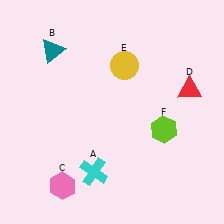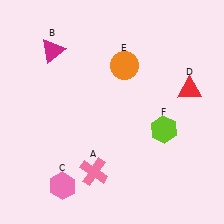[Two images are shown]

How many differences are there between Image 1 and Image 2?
There are 3 differences between the two images.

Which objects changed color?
A changed from cyan to pink. B changed from teal to magenta. E changed from yellow to orange.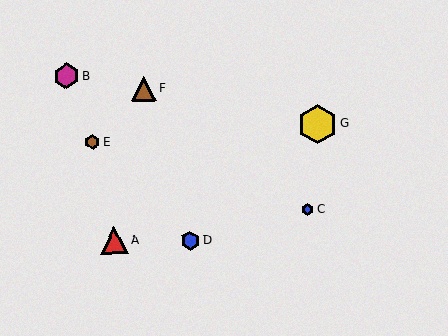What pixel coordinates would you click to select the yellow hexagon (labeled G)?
Click at (317, 124) to select the yellow hexagon G.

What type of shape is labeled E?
Shape E is a brown hexagon.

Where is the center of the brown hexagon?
The center of the brown hexagon is at (93, 142).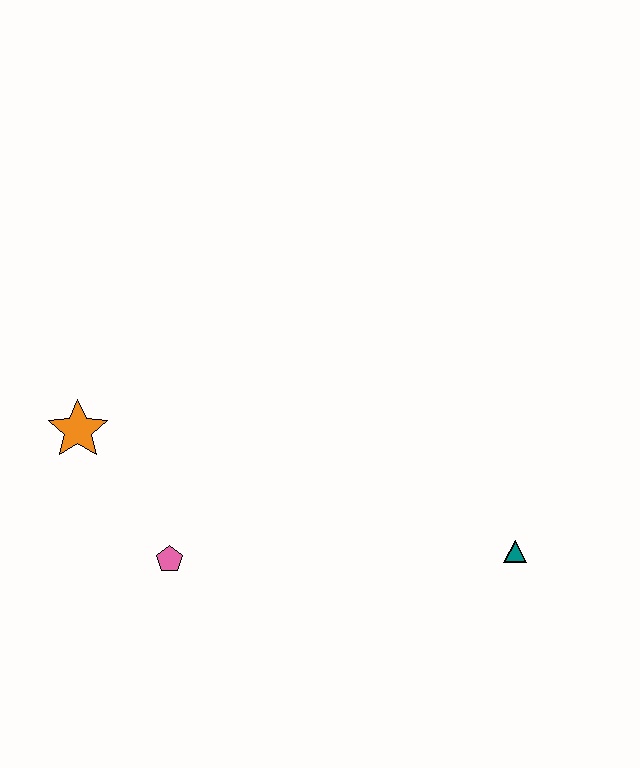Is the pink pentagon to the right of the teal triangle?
No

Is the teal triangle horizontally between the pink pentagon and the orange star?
No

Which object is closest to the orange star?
The pink pentagon is closest to the orange star.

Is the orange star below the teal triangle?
No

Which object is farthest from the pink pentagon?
The teal triangle is farthest from the pink pentagon.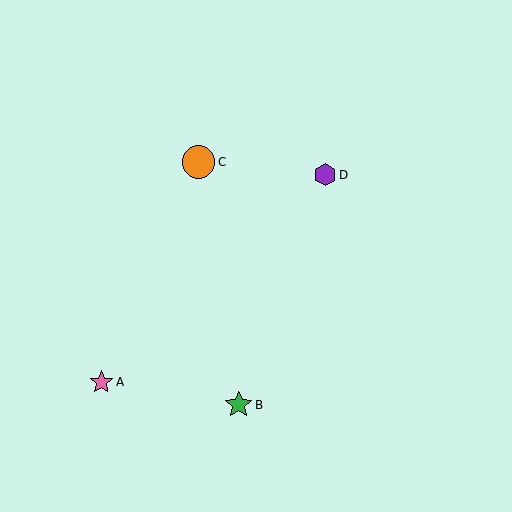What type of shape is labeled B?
Shape B is a green star.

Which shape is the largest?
The orange circle (labeled C) is the largest.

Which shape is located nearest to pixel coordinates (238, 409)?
The green star (labeled B) at (239, 405) is nearest to that location.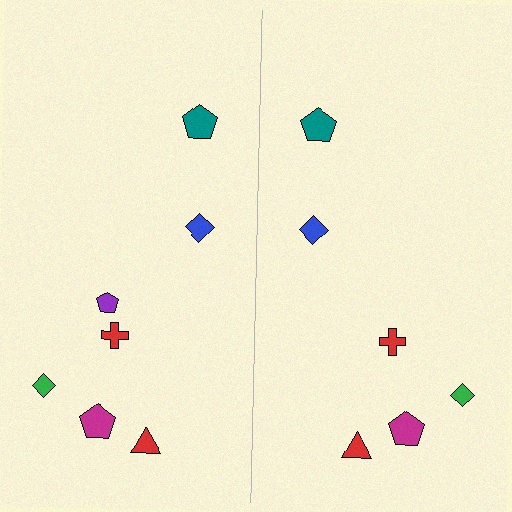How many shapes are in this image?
There are 13 shapes in this image.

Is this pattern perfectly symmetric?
No, the pattern is not perfectly symmetric. A purple pentagon is missing from the right side.